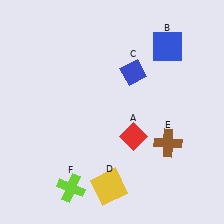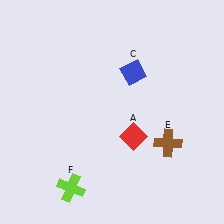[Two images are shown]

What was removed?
The blue square (B), the yellow square (D) were removed in Image 2.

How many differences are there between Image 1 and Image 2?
There are 2 differences between the two images.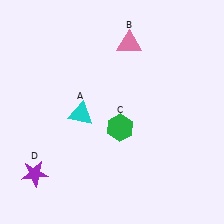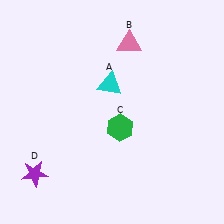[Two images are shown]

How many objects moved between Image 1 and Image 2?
1 object moved between the two images.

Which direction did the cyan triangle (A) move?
The cyan triangle (A) moved up.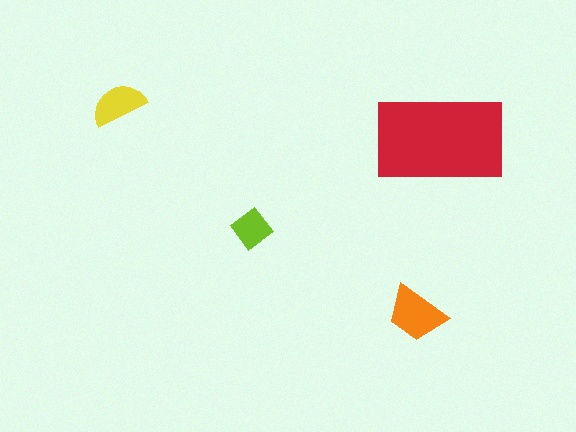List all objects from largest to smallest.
The red rectangle, the orange trapezoid, the yellow semicircle, the lime diamond.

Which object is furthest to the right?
The red rectangle is rightmost.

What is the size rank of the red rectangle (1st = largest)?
1st.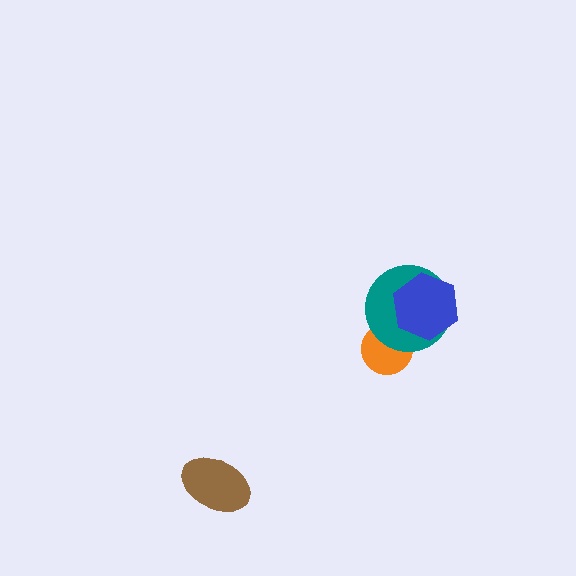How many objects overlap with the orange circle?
1 object overlaps with the orange circle.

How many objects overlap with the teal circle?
2 objects overlap with the teal circle.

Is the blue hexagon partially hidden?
No, no other shape covers it.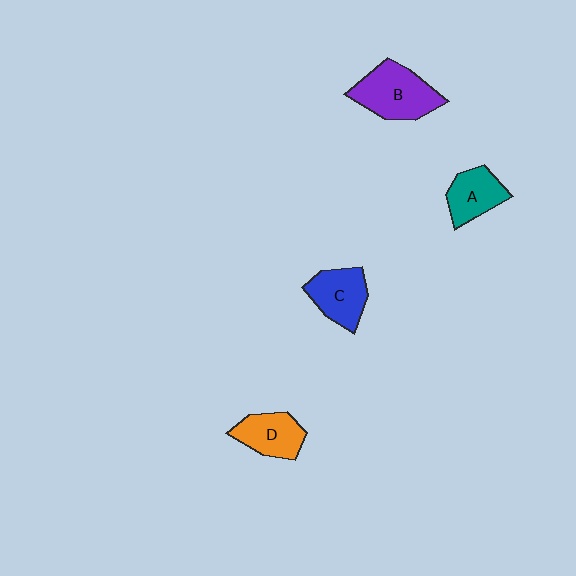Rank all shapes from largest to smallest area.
From largest to smallest: B (purple), C (blue), D (orange), A (teal).